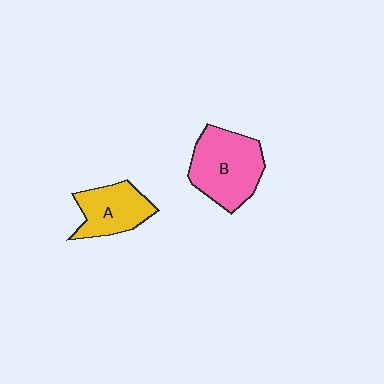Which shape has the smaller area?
Shape A (yellow).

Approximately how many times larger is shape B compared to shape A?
Approximately 1.4 times.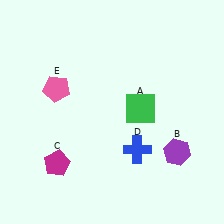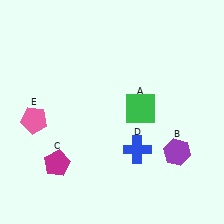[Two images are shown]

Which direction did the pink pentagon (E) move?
The pink pentagon (E) moved down.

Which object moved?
The pink pentagon (E) moved down.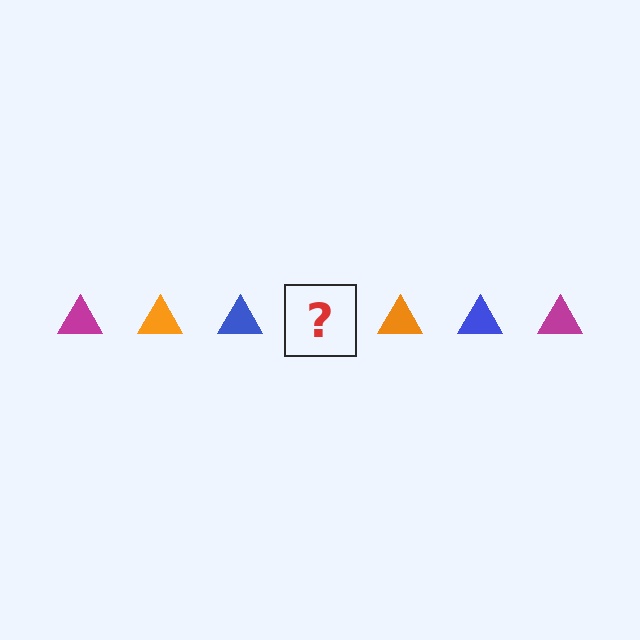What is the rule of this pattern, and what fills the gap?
The rule is that the pattern cycles through magenta, orange, blue triangles. The gap should be filled with a magenta triangle.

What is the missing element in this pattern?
The missing element is a magenta triangle.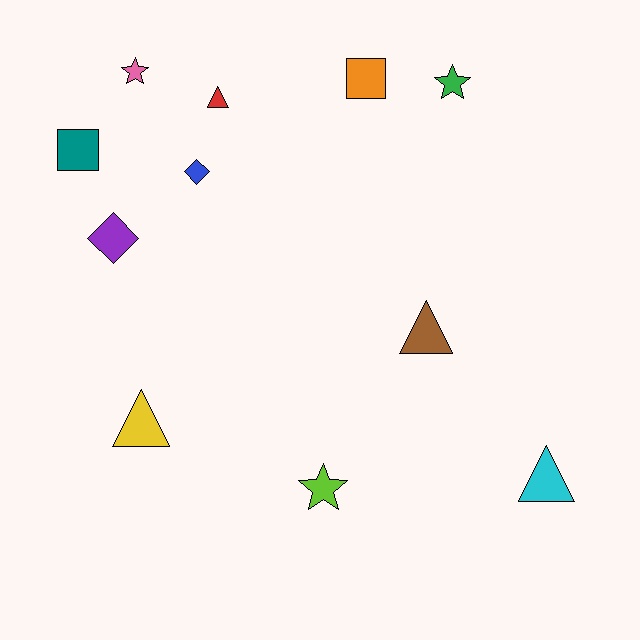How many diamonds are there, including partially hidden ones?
There are 2 diamonds.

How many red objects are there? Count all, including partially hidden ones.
There is 1 red object.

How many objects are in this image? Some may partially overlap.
There are 11 objects.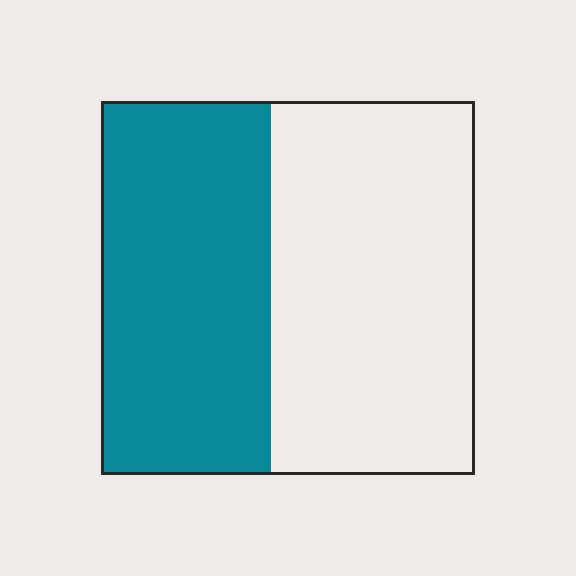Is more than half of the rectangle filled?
No.